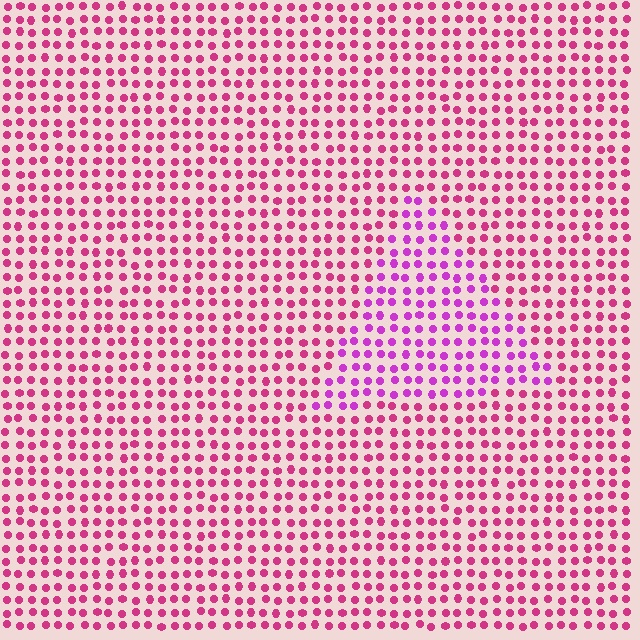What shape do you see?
I see a triangle.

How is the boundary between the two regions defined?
The boundary is defined purely by a slight shift in hue (about 31 degrees). Spacing, size, and orientation are identical on both sides.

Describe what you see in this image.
The image is filled with small magenta elements in a uniform arrangement. A triangle-shaped region is visible where the elements are tinted to a slightly different hue, forming a subtle color boundary.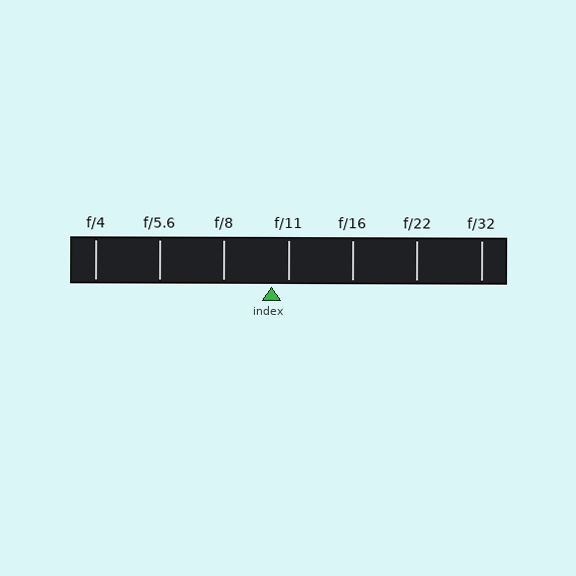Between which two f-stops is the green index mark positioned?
The index mark is between f/8 and f/11.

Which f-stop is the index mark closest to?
The index mark is closest to f/11.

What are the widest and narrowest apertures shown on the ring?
The widest aperture shown is f/4 and the narrowest is f/32.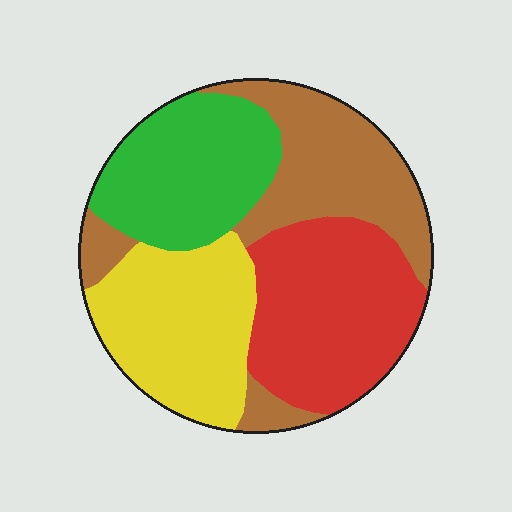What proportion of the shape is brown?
Brown takes up about one quarter (1/4) of the shape.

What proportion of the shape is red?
Red takes up about one quarter (1/4) of the shape.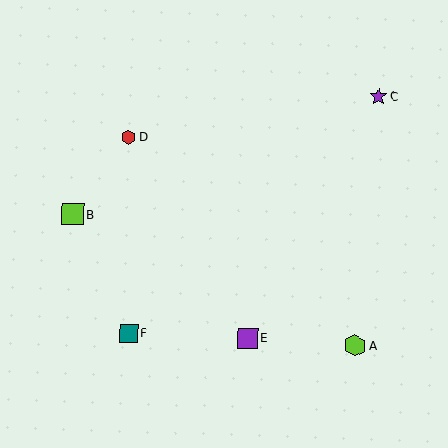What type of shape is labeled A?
Shape A is a lime hexagon.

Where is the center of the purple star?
The center of the purple star is at (379, 96).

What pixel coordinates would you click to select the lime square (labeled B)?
Click at (73, 214) to select the lime square B.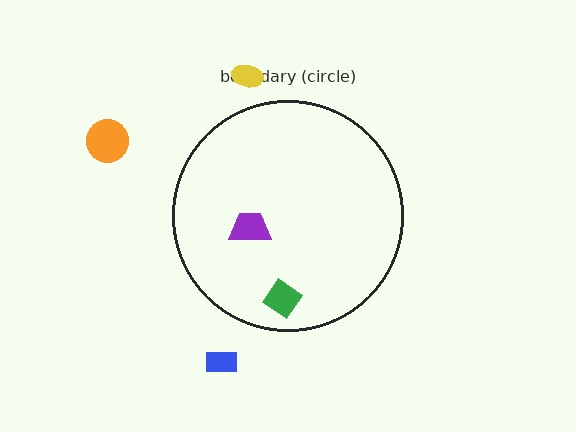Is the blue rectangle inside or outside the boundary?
Outside.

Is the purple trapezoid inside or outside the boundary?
Inside.